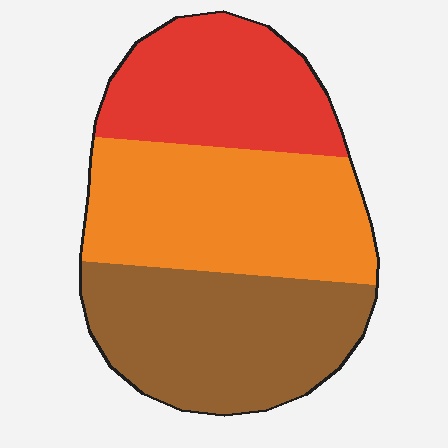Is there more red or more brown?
Brown.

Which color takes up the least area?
Red, at roughly 25%.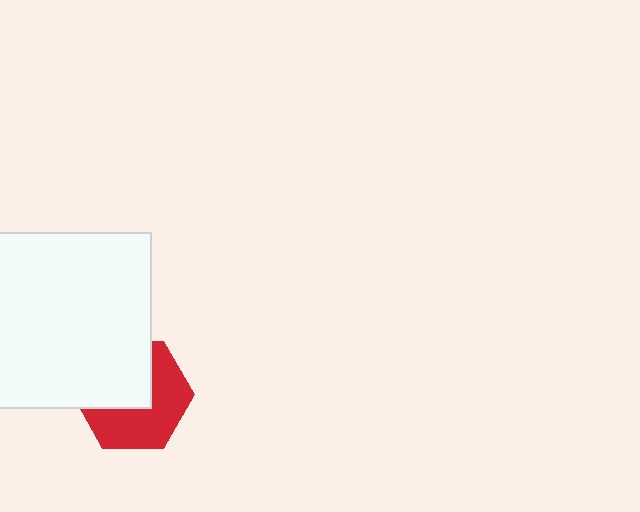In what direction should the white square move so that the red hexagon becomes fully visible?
The white square should move toward the upper-left. That is the shortest direction to clear the overlap and leave the red hexagon fully visible.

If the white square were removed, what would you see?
You would see the complete red hexagon.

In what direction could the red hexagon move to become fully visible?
The red hexagon could move toward the lower-right. That would shift it out from behind the white square entirely.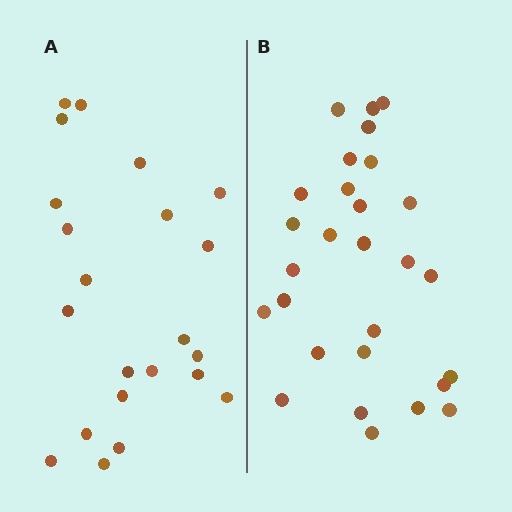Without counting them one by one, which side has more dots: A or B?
Region B (the right region) has more dots.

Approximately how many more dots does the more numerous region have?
Region B has about 6 more dots than region A.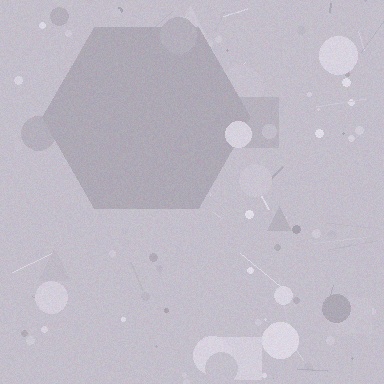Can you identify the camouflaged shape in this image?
The camouflaged shape is a hexagon.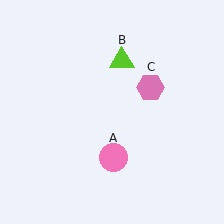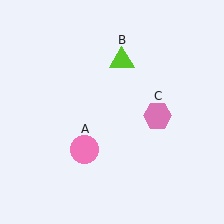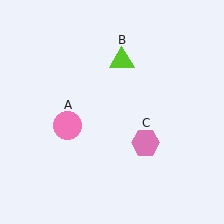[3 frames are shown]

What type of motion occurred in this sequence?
The pink circle (object A), pink hexagon (object C) rotated clockwise around the center of the scene.